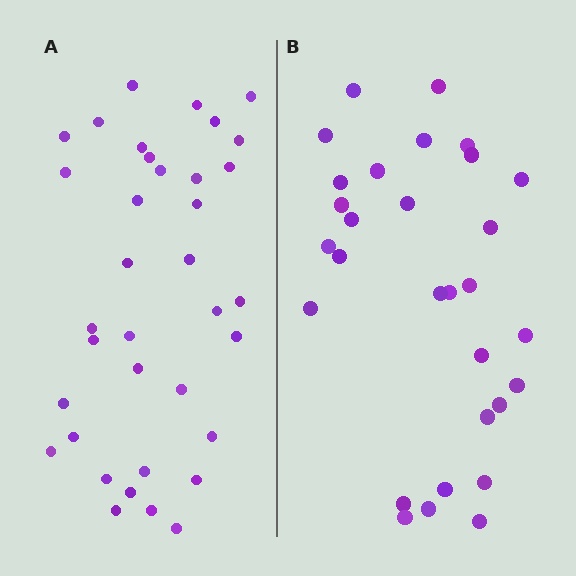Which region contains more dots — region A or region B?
Region A (the left region) has more dots.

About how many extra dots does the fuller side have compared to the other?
Region A has about 6 more dots than region B.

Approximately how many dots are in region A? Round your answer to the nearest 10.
About 40 dots. (The exact count is 36, which rounds to 40.)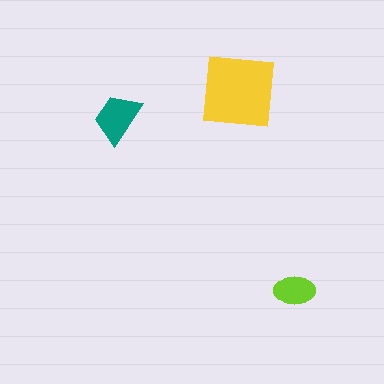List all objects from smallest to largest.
The lime ellipse, the teal trapezoid, the yellow square.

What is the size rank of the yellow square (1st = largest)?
1st.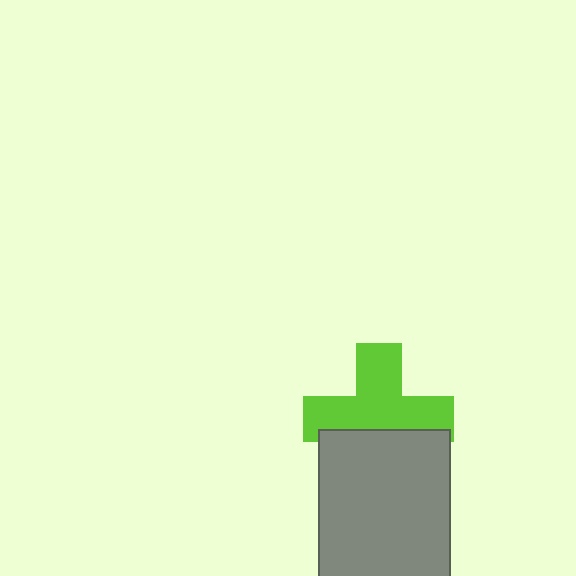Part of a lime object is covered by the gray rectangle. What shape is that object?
It is a cross.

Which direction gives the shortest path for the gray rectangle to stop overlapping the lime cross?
Moving down gives the shortest separation.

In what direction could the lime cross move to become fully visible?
The lime cross could move up. That would shift it out from behind the gray rectangle entirely.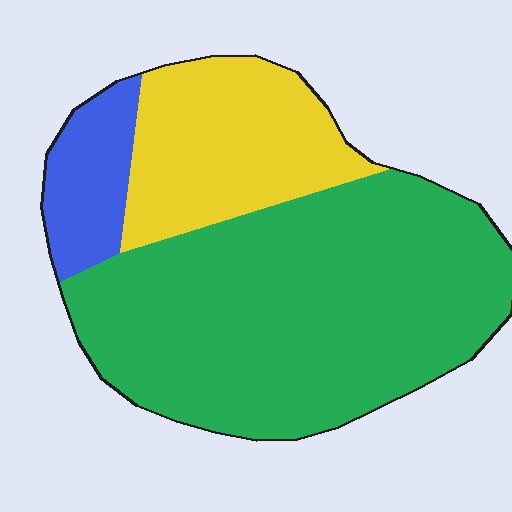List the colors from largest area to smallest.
From largest to smallest: green, yellow, blue.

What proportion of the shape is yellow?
Yellow covers 25% of the shape.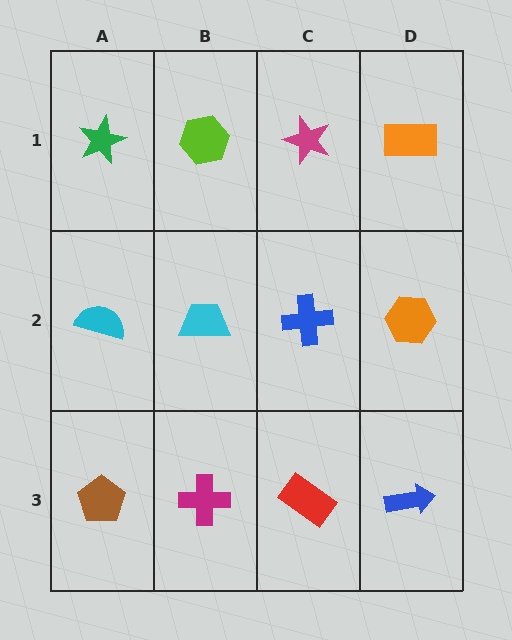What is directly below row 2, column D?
A blue arrow.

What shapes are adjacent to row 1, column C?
A blue cross (row 2, column C), a lime hexagon (row 1, column B), an orange rectangle (row 1, column D).